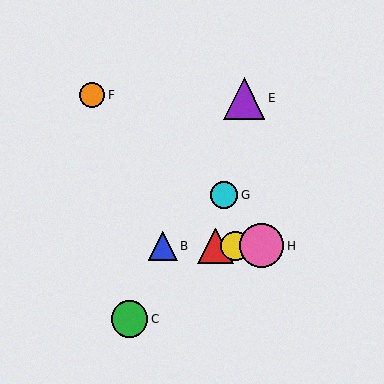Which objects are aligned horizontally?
Objects A, B, D, H are aligned horizontally.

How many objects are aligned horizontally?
4 objects (A, B, D, H) are aligned horizontally.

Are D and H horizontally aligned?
Yes, both are at y≈246.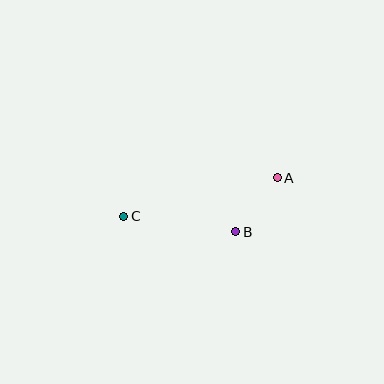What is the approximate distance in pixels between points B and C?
The distance between B and C is approximately 113 pixels.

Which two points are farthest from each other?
Points A and C are farthest from each other.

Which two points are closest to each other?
Points A and B are closest to each other.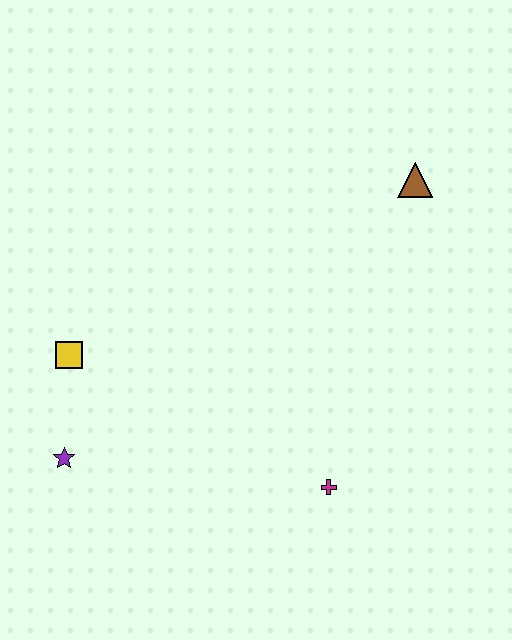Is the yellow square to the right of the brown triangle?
No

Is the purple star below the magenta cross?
No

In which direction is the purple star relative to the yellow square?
The purple star is below the yellow square.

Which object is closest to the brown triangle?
The magenta cross is closest to the brown triangle.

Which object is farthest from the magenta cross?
The brown triangle is farthest from the magenta cross.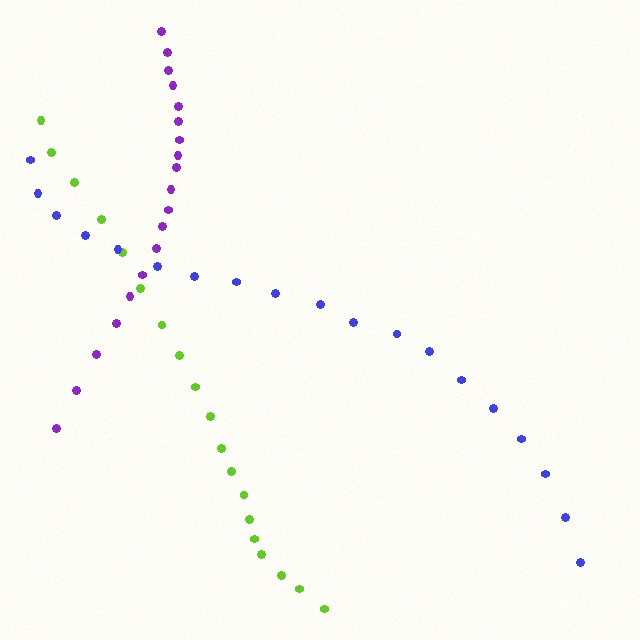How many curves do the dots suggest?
There are 3 distinct paths.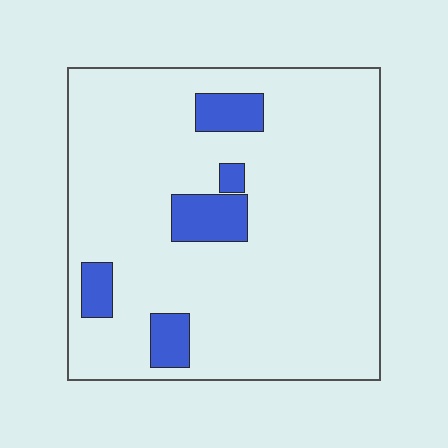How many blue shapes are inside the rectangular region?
5.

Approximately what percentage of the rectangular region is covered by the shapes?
Approximately 10%.